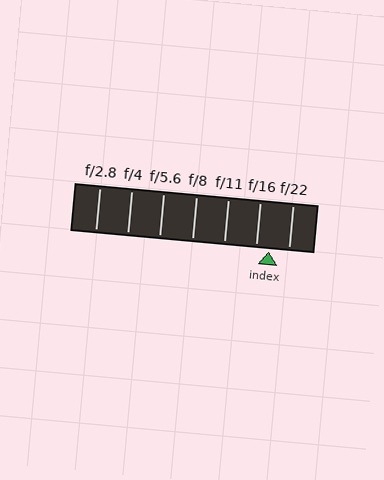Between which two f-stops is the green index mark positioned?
The index mark is between f/16 and f/22.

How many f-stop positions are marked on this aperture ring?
There are 7 f-stop positions marked.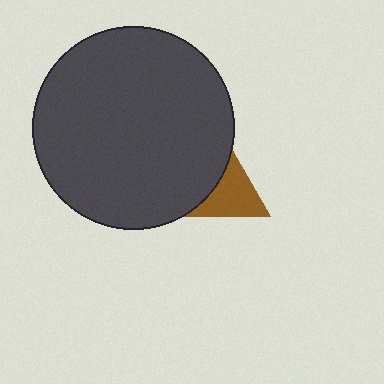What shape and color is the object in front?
The object in front is a dark gray circle.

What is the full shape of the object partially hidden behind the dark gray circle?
The partially hidden object is a brown triangle.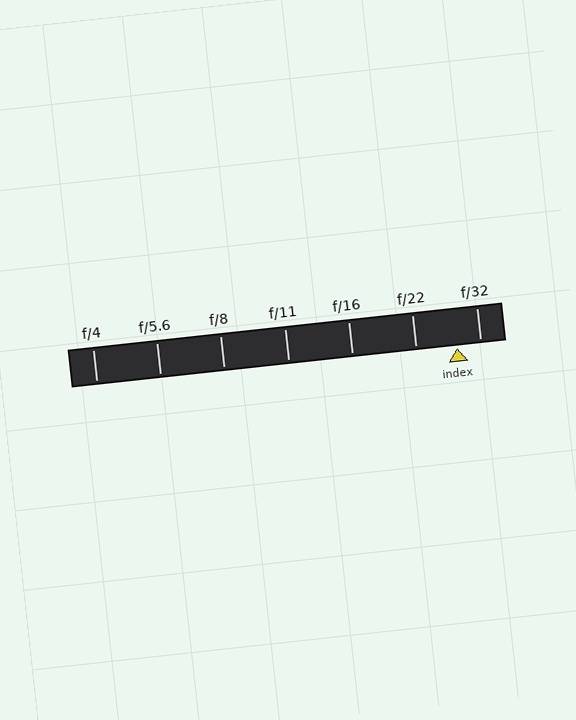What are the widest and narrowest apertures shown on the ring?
The widest aperture shown is f/4 and the narrowest is f/32.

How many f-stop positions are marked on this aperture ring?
There are 7 f-stop positions marked.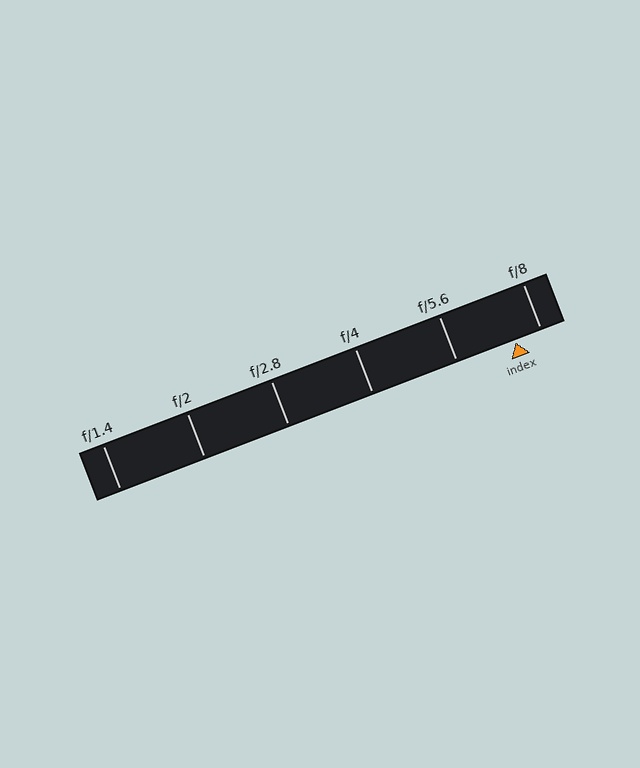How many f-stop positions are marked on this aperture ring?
There are 6 f-stop positions marked.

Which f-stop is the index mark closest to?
The index mark is closest to f/8.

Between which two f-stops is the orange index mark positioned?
The index mark is between f/5.6 and f/8.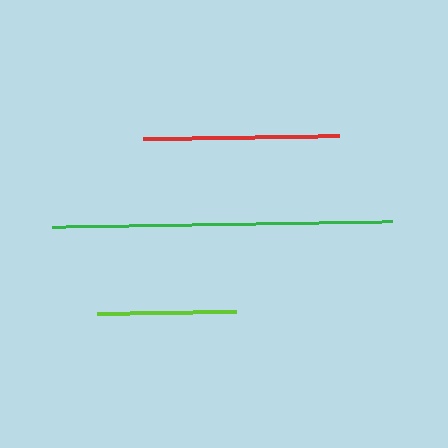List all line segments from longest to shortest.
From longest to shortest: green, red, lime.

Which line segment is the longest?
The green line is the longest at approximately 340 pixels.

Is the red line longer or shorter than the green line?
The green line is longer than the red line.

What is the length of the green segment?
The green segment is approximately 340 pixels long.